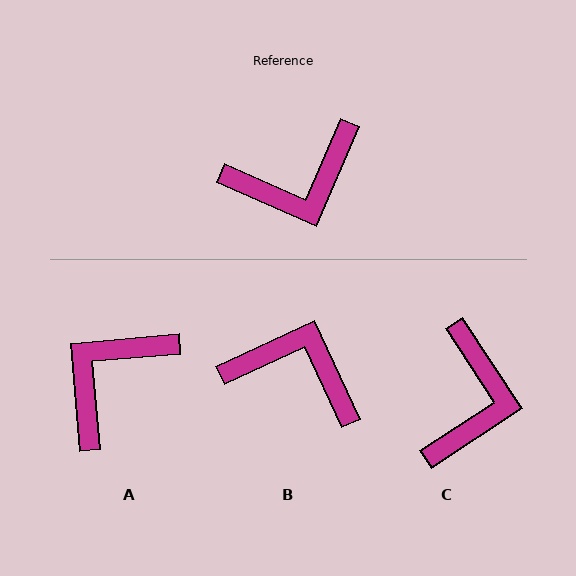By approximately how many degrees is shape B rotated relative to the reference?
Approximately 138 degrees counter-clockwise.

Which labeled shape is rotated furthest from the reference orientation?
A, about 152 degrees away.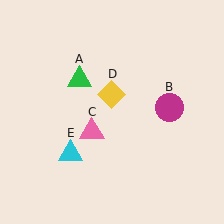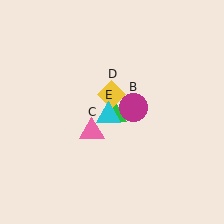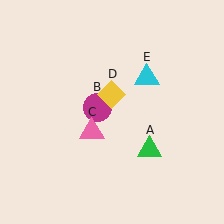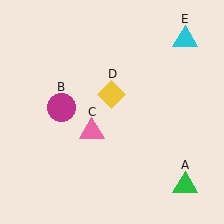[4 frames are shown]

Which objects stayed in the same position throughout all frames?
Pink triangle (object C) and yellow diamond (object D) remained stationary.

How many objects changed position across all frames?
3 objects changed position: green triangle (object A), magenta circle (object B), cyan triangle (object E).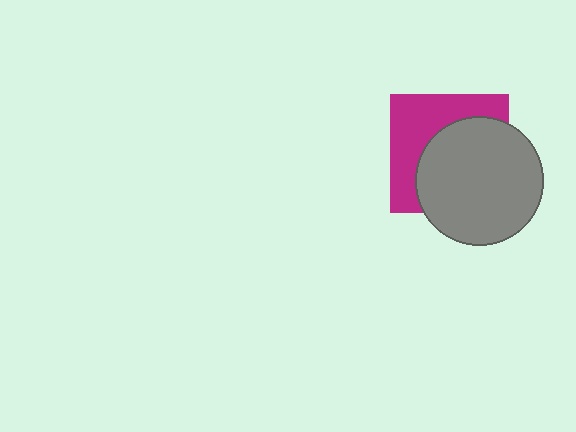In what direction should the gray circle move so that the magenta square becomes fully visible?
The gray circle should move toward the lower-right. That is the shortest direction to clear the overlap and leave the magenta square fully visible.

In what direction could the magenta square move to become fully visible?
The magenta square could move toward the upper-left. That would shift it out from behind the gray circle entirely.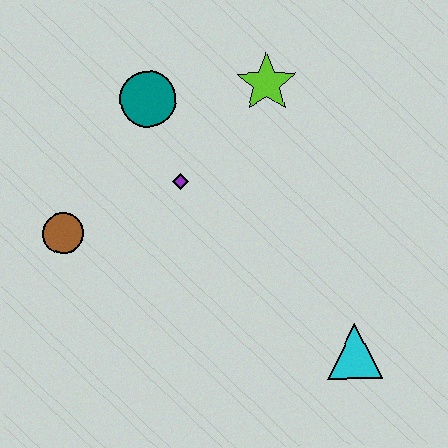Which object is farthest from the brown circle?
The cyan triangle is farthest from the brown circle.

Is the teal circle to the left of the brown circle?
No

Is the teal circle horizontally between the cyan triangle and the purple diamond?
No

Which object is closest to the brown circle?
The purple diamond is closest to the brown circle.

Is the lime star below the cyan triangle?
No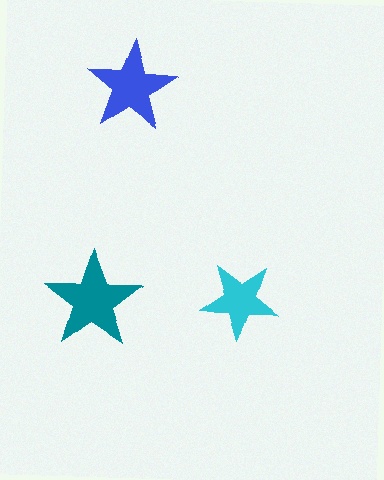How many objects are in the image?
There are 3 objects in the image.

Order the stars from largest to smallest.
the teal one, the blue one, the cyan one.